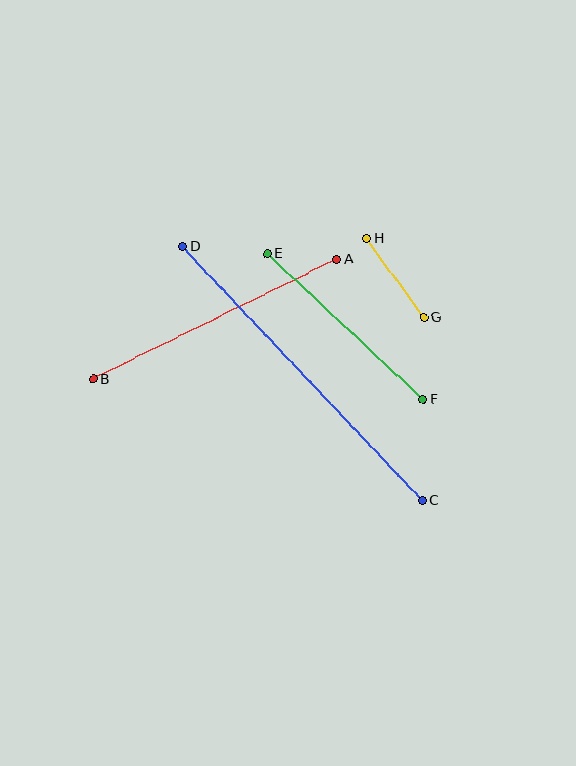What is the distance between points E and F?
The distance is approximately 213 pixels.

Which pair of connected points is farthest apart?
Points C and D are farthest apart.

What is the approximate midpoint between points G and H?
The midpoint is at approximately (395, 278) pixels.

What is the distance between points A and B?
The distance is approximately 272 pixels.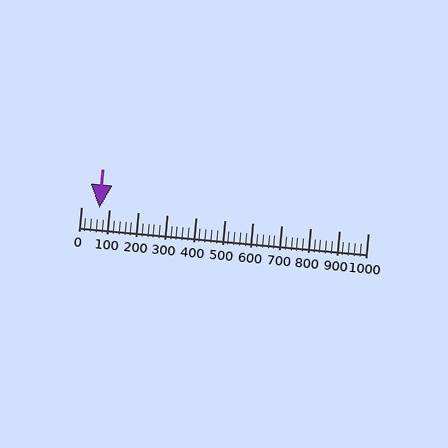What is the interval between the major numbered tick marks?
The major tick marks are spaced 100 units apart.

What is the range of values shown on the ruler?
The ruler shows values from 0 to 1000.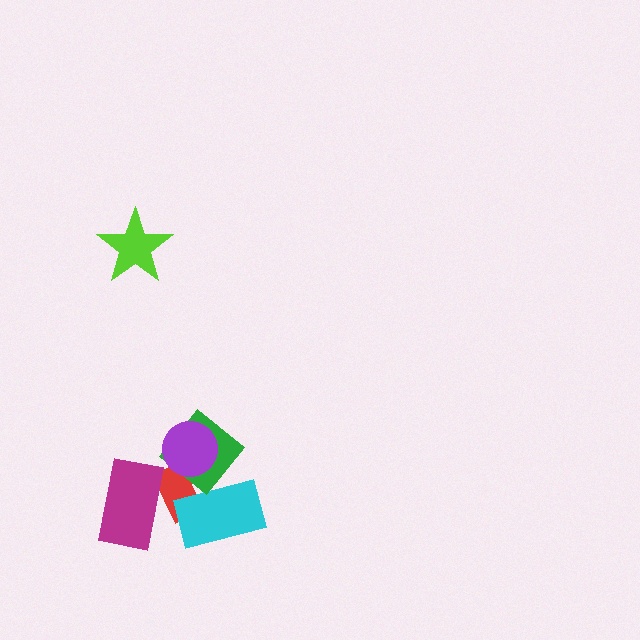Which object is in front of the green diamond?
The purple circle is in front of the green diamond.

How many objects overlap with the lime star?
0 objects overlap with the lime star.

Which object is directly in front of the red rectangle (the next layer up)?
The cyan rectangle is directly in front of the red rectangle.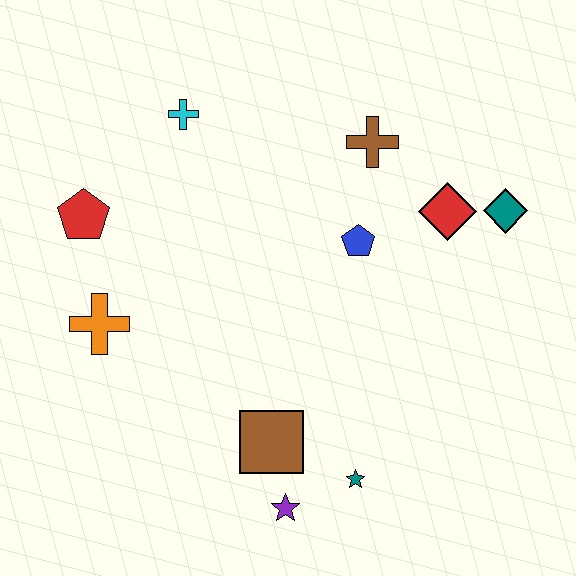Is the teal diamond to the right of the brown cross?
Yes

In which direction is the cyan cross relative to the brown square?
The cyan cross is above the brown square.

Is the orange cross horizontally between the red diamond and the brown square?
No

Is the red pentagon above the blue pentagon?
Yes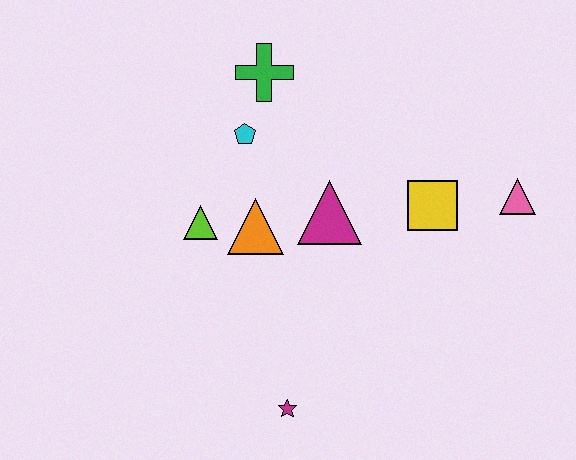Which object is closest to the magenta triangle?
The orange triangle is closest to the magenta triangle.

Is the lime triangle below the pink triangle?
Yes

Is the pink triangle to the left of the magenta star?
No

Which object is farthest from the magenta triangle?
The magenta star is farthest from the magenta triangle.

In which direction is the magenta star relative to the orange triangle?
The magenta star is below the orange triangle.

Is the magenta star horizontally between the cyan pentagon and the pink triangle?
Yes